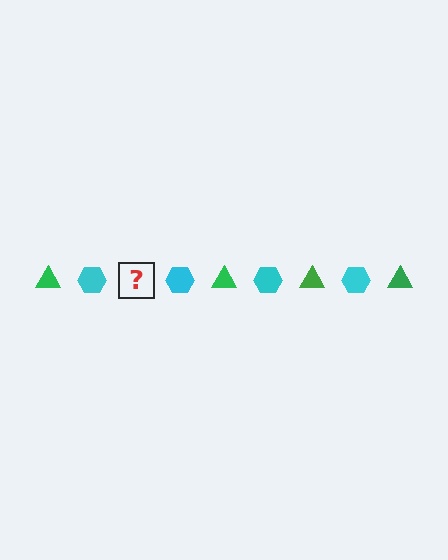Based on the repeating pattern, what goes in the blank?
The blank should be a green triangle.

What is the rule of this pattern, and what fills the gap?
The rule is that the pattern alternates between green triangle and cyan hexagon. The gap should be filled with a green triangle.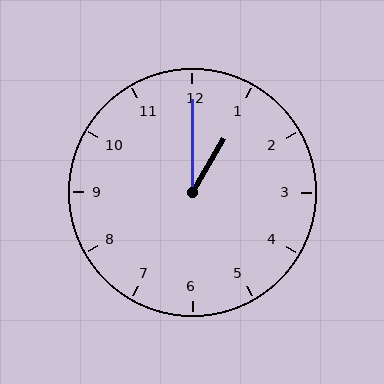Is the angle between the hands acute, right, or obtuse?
It is acute.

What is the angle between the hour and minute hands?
Approximately 30 degrees.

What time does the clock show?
1:00.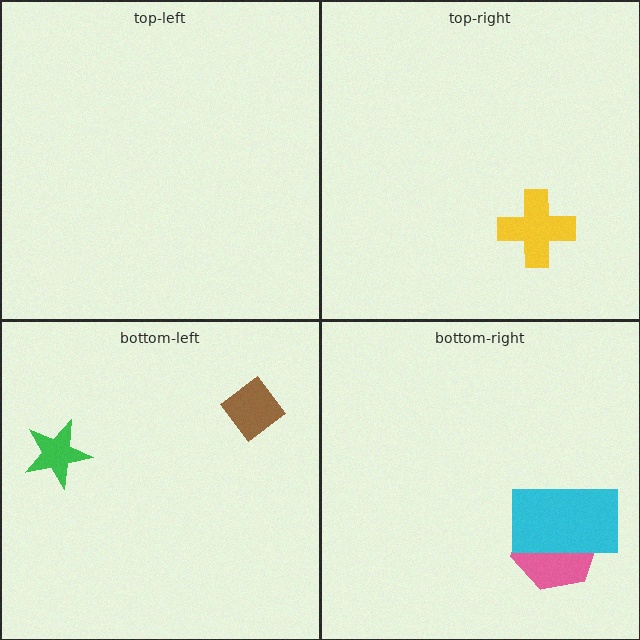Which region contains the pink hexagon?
The bottom-right region.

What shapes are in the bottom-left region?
The brown diamond, the green star.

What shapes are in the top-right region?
The yellow cross.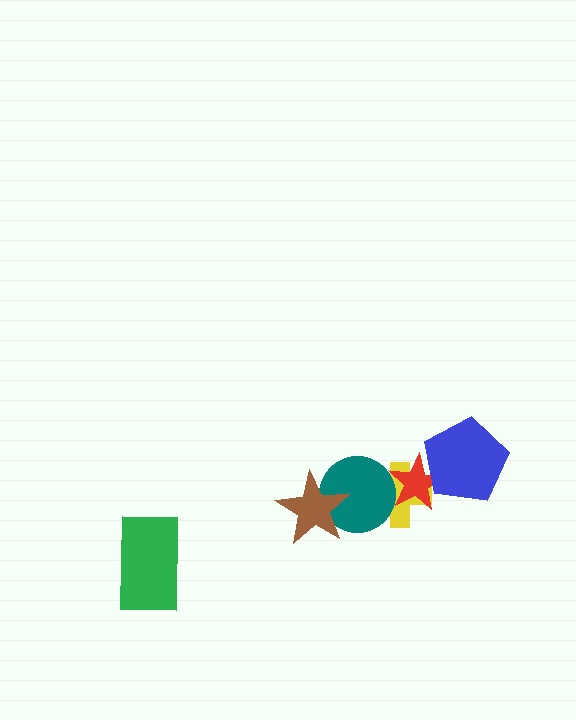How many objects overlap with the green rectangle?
0 objects overlap with the green rectangle.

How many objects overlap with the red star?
3 objects overlap with the red star.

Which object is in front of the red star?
The blue pentagon is in front of the red star.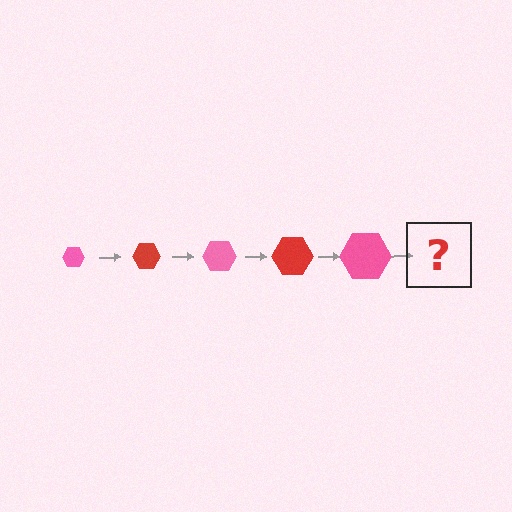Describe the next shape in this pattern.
It should be a red hexagon, larger than the previous one.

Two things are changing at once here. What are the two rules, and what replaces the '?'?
The two rules are that the hexagon grows larger each step and the color cycles through pink and red. The '?' should be a red hexagon, larger than the previous one.